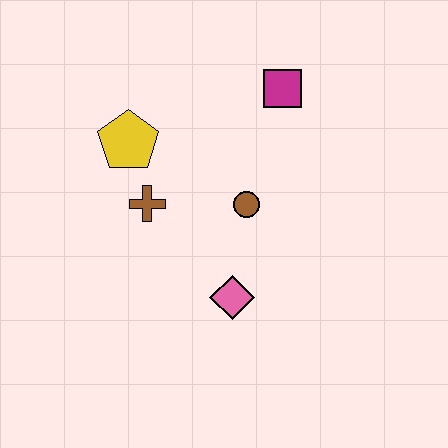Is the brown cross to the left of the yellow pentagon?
No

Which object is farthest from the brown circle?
The yellow pentagon is farthest from the brown circle.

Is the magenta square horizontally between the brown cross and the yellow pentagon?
No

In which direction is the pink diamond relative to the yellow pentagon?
The pink diamond is below the yellow pentagon.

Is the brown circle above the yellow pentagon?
No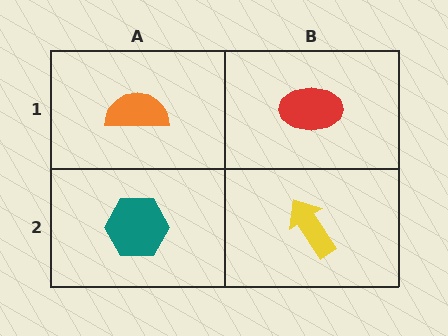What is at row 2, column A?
A teal hexagon.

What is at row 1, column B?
A red ellipse.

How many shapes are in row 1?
2 shapes.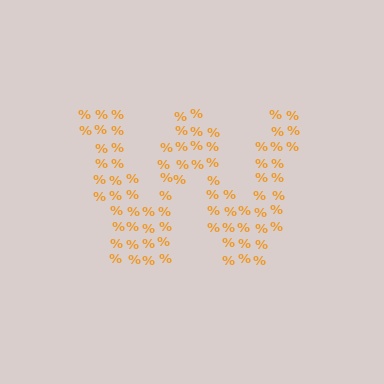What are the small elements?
The small elements are percent signs.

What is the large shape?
The large shape is the letter W.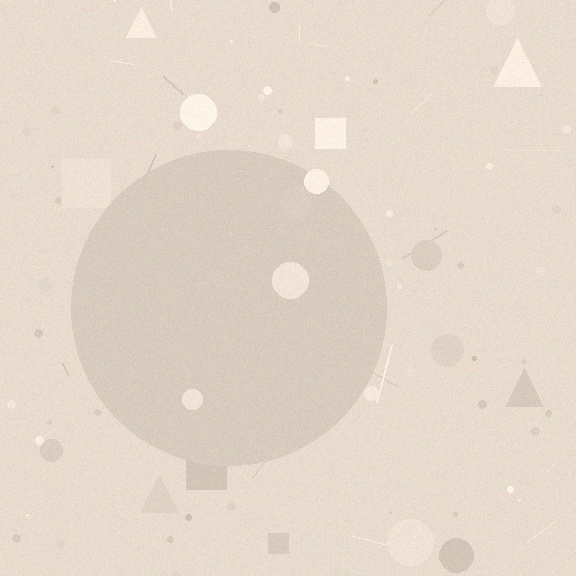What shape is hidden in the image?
A circle is hidden in the image.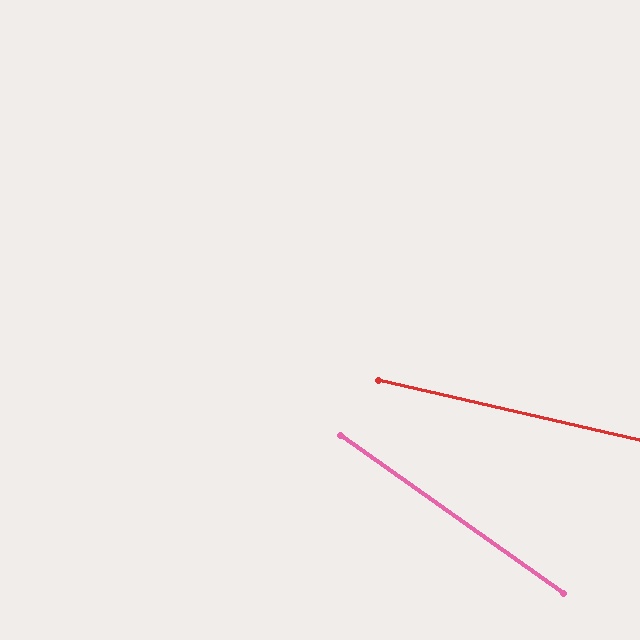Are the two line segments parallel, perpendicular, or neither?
Neither parallel nor perpendicular — they differ by about 22°.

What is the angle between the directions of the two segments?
Approximately 22 degrees.